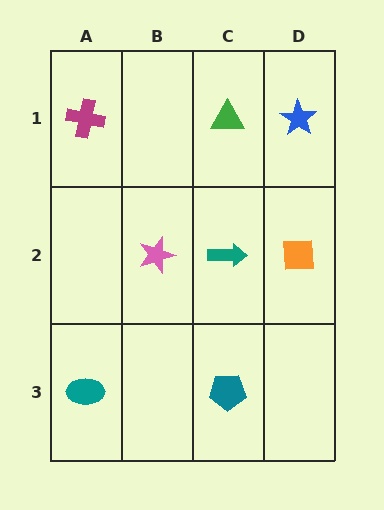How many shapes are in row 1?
3 shapes.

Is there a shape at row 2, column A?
No, that cell is empty.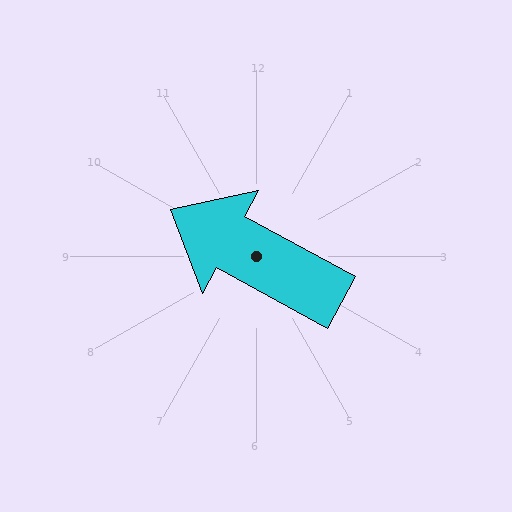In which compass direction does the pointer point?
Northwest.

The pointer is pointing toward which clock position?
Roughly 10 o'clock.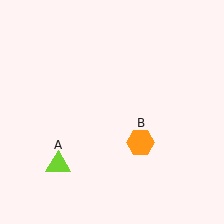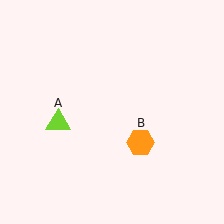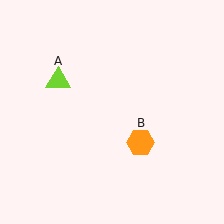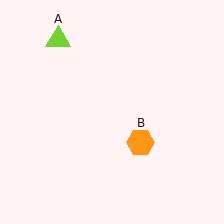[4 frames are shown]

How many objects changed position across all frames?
1 object changed position: lime triangle (object A).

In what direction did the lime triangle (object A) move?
The lime triangle (object A) moved up.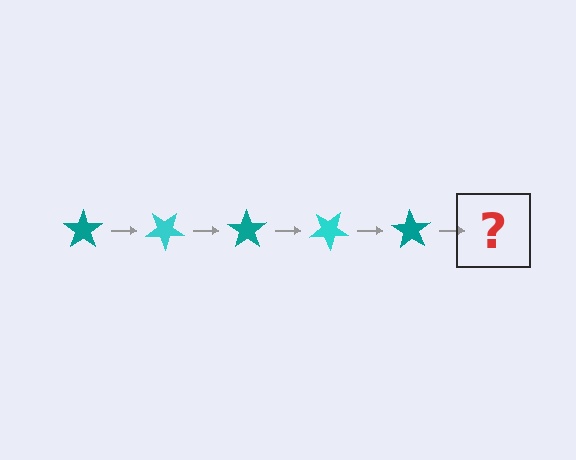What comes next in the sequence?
The next element should be a cyan star, rotated 175 degrees from the start.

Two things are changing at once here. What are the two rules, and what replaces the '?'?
The two rules are that it rotates 35 degrees each step and the color cycles through teal and cyan. The '?' should be a cyan star, rotated 175 degrees from the start.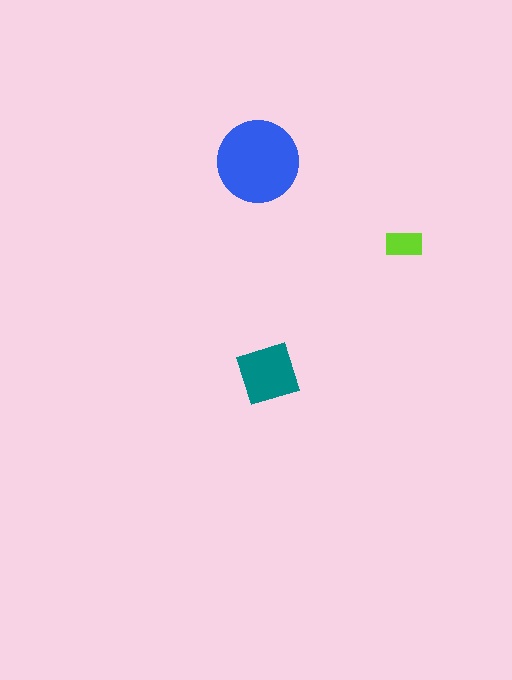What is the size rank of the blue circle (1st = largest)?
1st.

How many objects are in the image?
There are 3 objects in the image.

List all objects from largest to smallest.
The blue circle, the teal diamond, the lime rectangle.